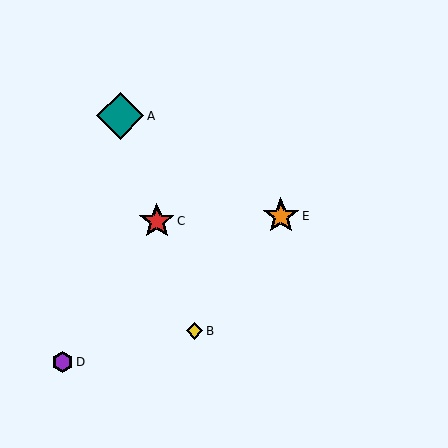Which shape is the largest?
The teal diamond (labeled A) is the largest.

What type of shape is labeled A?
Shape A is a teal diamond.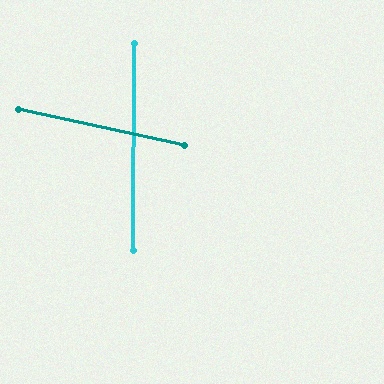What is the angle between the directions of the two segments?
Approximately 78 degrees.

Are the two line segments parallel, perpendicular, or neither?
Neither parallel nor perpendicular — they differ by about 78°.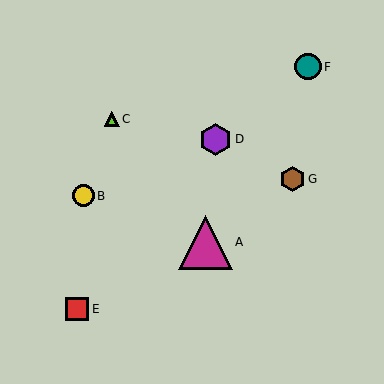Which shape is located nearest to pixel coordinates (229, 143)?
The purple hexagon (labeled D) at (215, 139) is nearest to that location.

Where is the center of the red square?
The center of the red square is at (77, 309).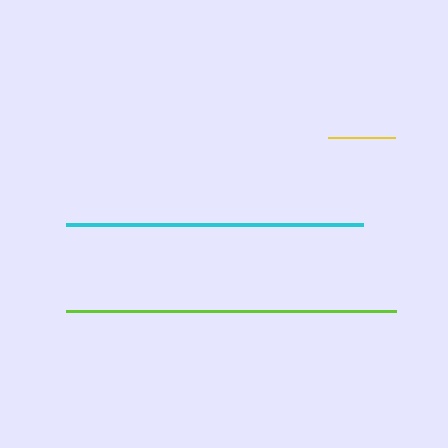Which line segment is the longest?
The lime line is the longest at approximately 330 pixels.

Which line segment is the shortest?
The yellow line is the shortest at approximately 67 pixels.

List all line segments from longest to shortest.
From longest to shortest: lime, cyan, yellow.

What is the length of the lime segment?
The lime segment is approximately 330 pixels long.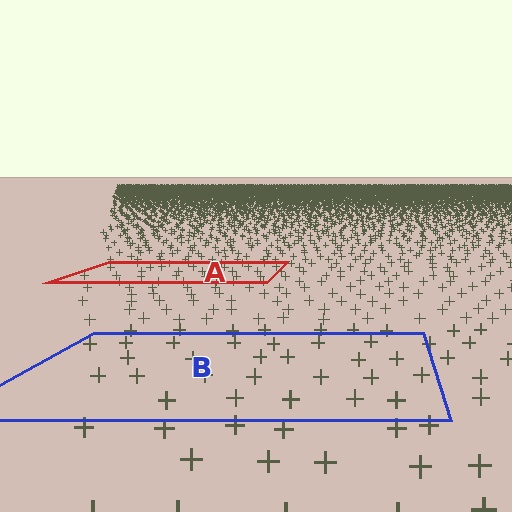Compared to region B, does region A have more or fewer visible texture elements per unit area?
Region A has more texture elements per unit area — they are packed more densely because it is farther away.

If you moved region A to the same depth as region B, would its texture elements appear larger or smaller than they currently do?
They would appear larger. At a closer depth, the same texture elements are projected at a bigger on-screen size.